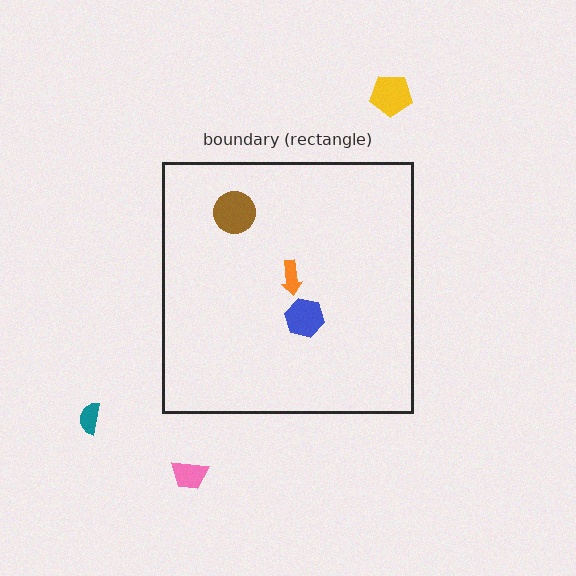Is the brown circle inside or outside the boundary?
Inside.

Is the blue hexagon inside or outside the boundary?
Inside.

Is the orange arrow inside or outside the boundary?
Inside.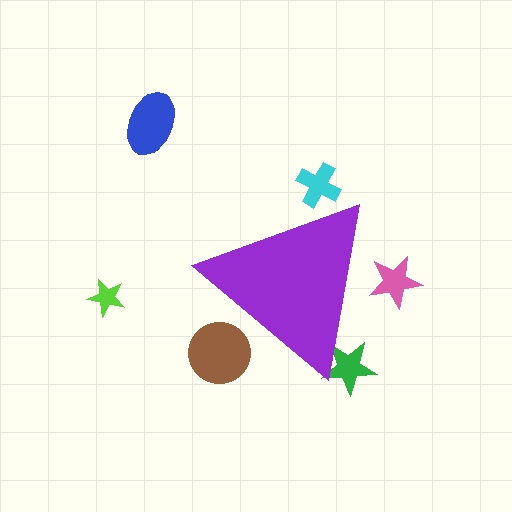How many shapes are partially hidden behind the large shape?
4 shapes are partially hidden.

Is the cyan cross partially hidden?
Yes, the cyan cross is partially hidden behind the purple triangle.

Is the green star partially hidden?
Yes, the green star is partially hidden behind the purple triangle.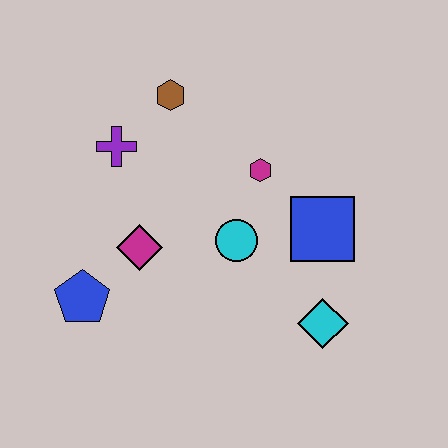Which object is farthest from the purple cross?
The cyan diamond is farthest from the purple cross.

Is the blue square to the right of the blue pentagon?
Yes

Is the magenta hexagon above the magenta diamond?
Yes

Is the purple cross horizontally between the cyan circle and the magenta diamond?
No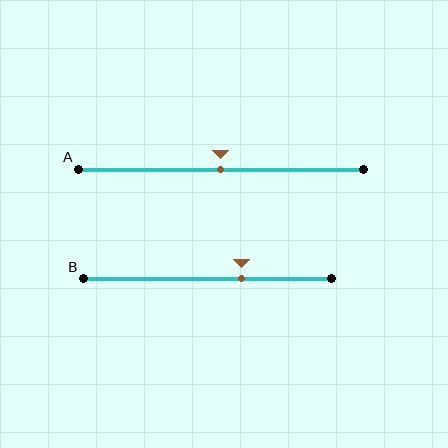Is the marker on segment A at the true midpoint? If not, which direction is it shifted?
Yes, the marker on segment A is at the true midpoint.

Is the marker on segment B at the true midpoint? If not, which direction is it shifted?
No, the marker on segment B is shifted to the right by about 14% of the segment length.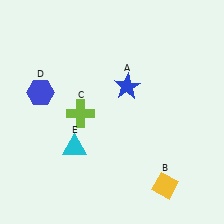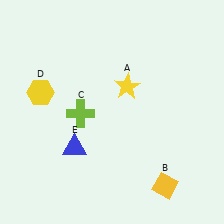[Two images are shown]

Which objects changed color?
A changed from blue to yellow. D changed from blue to yellow. E changed from cyan to blue.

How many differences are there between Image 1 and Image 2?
There are 3 differences between the two images.